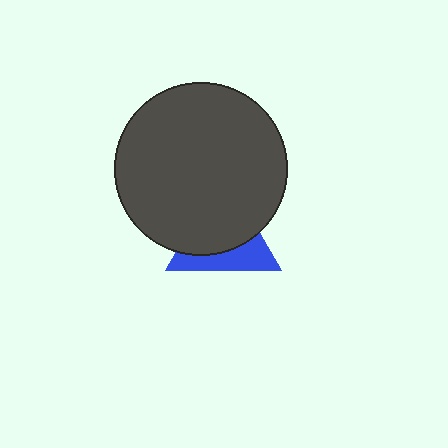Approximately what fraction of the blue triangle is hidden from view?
Roughly 61% of the blue triangle is hidden behind the dark gray circle.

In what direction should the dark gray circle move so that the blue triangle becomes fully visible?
The dark gray circle should move up. That is the shortest direction to clear the overlap and leave the blue triangle fully visible.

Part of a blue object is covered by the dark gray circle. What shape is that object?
It is a triangle.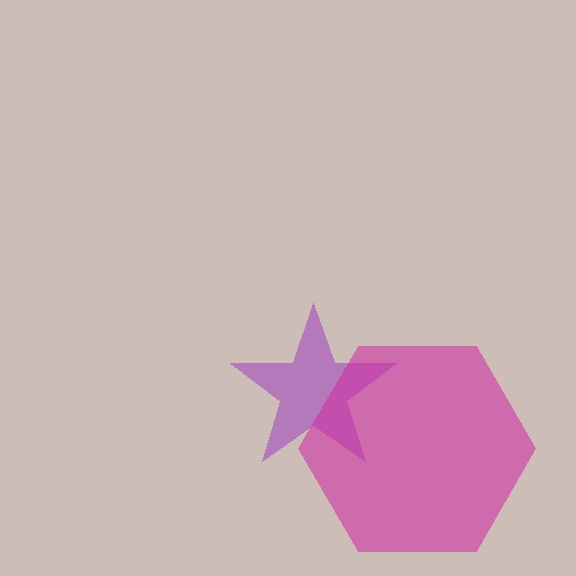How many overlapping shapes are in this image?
There are 2 overlapping shapes in the image.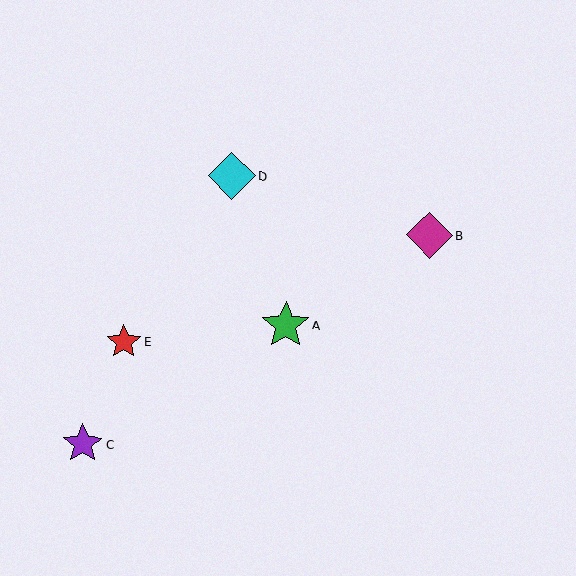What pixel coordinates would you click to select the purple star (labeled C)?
Click at (83, 444) to select the purple star C.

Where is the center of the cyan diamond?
The center of the cyan diamond is at (232, 176).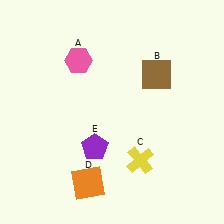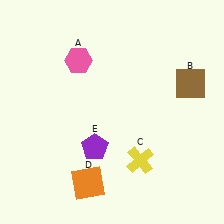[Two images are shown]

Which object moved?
The brown square (B) moved right.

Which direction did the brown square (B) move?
The brown square (B) moved right.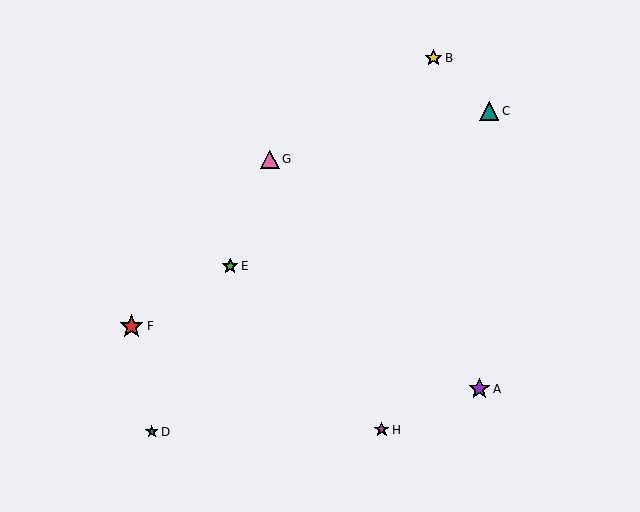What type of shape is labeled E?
Shape E is a green star.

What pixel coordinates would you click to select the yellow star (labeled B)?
Click at (433, 58) to select the yellow star B.